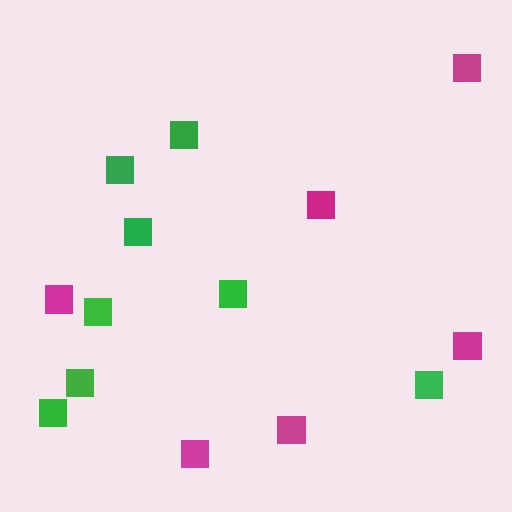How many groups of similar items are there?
There are 2 groups: one group of green squares (8) and one group of magenta squares (6).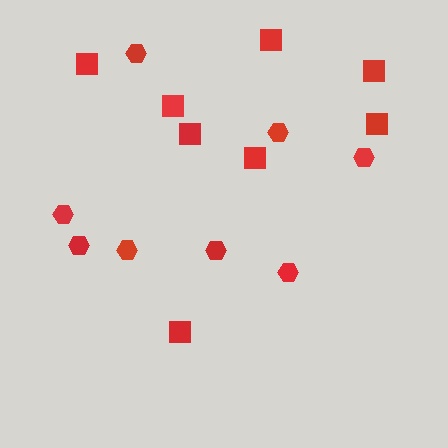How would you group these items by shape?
There are 2 groups: one group of hexagons (8) and one group of squares (8).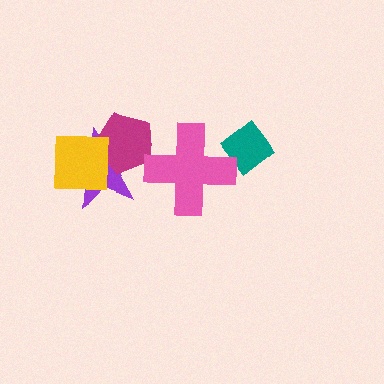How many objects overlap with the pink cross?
1 object overlaps with the pink cross.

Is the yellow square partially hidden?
No, no other shape covers it.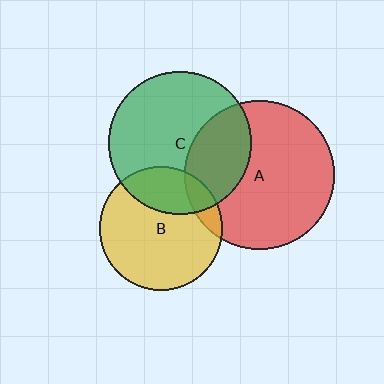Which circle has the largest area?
Circle A (red).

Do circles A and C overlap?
Yes.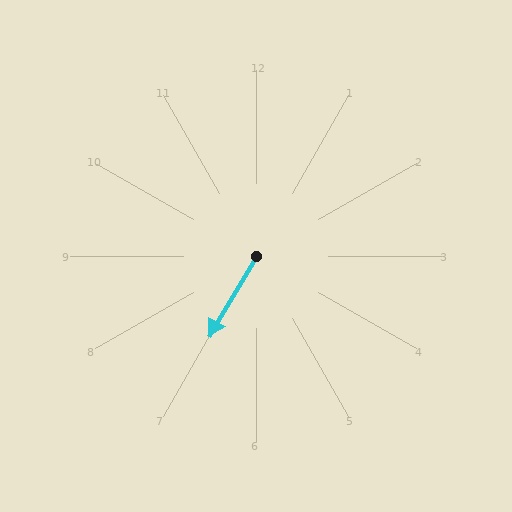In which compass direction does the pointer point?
Southwest.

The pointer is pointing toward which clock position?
Roughly 7 o'clock.